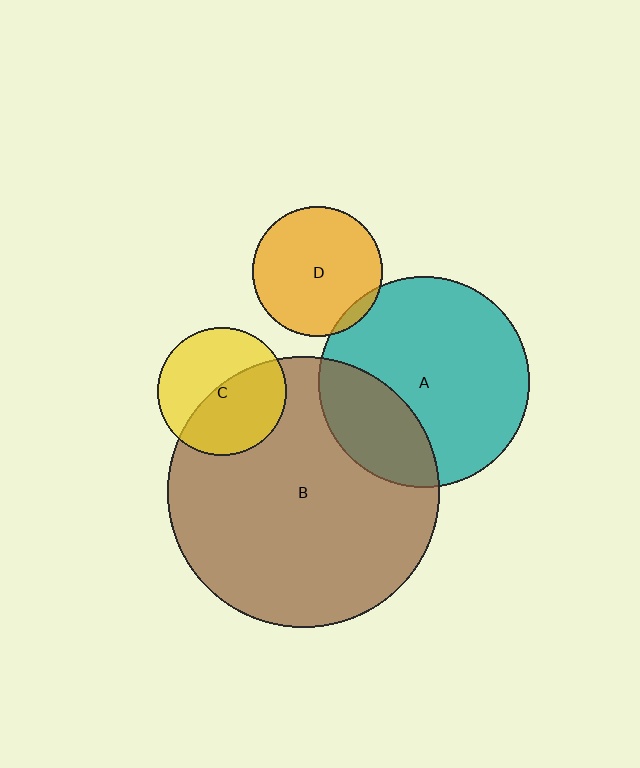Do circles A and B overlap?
Yes.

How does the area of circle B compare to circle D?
Approximately 4.3 times.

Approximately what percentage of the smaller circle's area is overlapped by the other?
Approximately 25%.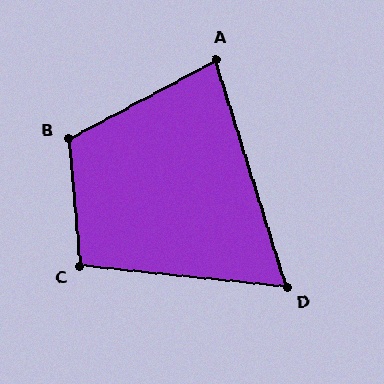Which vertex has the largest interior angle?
B, at approximately 113 degrees.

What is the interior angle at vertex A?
Approximately 79 degrees (acute).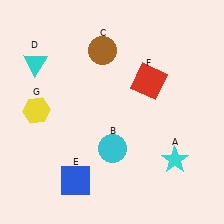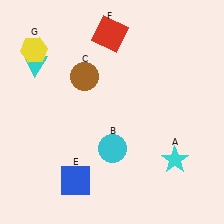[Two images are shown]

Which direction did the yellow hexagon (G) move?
The yellow hexagon (G) moved up.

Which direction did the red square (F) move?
The red square (F) moved up.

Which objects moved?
The objects that moved are: the brown circle (C), the red square (F), the yellow hexagon (G).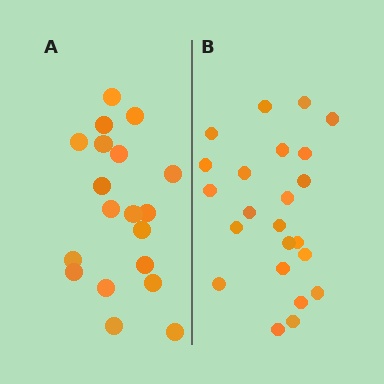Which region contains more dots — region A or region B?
Region B (the right region) has more dots.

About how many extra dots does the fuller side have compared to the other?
Region B has about 4 more dots than region A.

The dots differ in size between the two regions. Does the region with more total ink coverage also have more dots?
No. Region A has more total ink coverage because its dots are larger, but region B actually contains more individual dots. Total area can be misleading — the number of items is what matters here.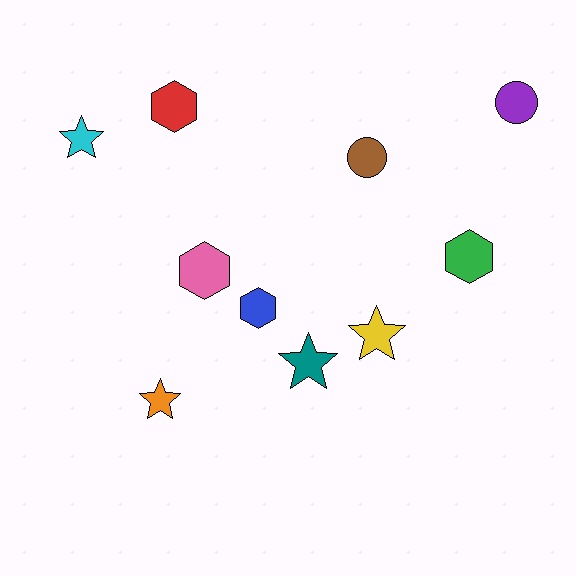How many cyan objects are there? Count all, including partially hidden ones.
There is 1 cyan object.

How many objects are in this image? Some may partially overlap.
There are 10 objects.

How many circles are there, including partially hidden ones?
There are 2 circles.